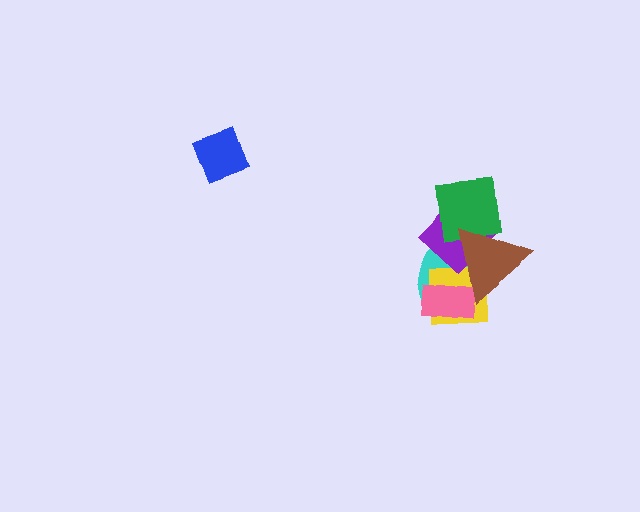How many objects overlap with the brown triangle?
5 objects overlap with the brown triangle.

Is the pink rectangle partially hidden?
Yes, it is partially covered by another shape.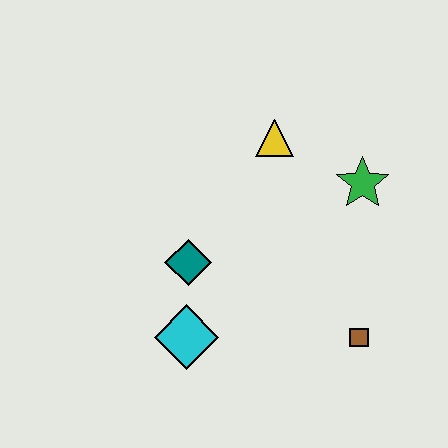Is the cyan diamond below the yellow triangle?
Yes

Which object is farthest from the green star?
The cyan diamond is farthest from the green star.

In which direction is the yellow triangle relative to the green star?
The yellow triangle is to the left of the green star.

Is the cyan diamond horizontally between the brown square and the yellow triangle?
No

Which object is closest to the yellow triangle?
The green star is closest to the yellow triangle.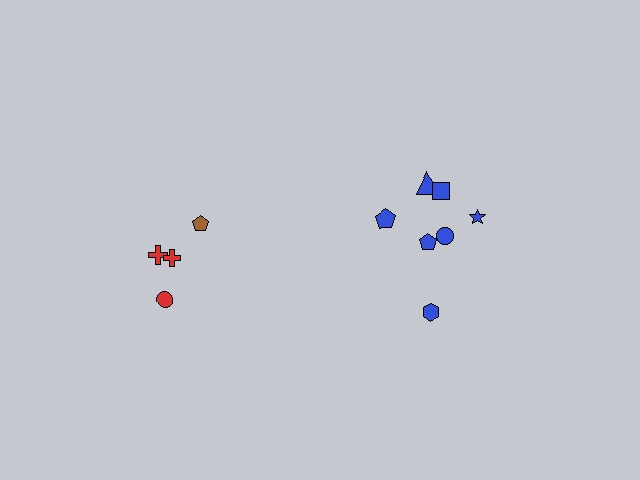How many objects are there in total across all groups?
There are 11 objects.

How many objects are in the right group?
There are 7 objects.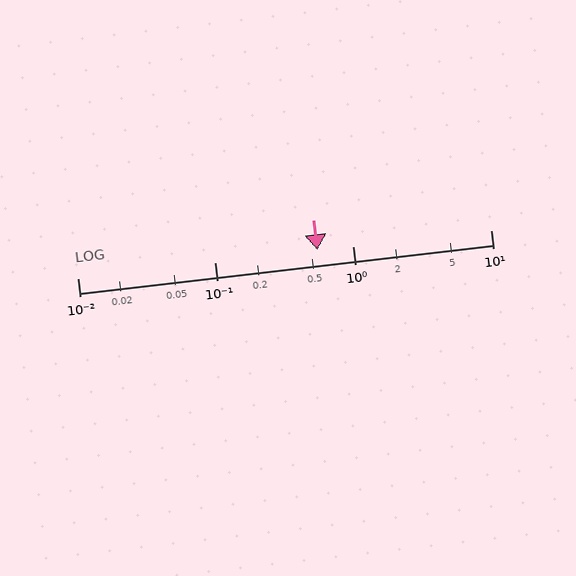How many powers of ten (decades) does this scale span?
The scale spans 3 decades, from 0.01 to 10.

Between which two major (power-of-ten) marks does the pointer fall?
The pointer is between 0.1 and 1.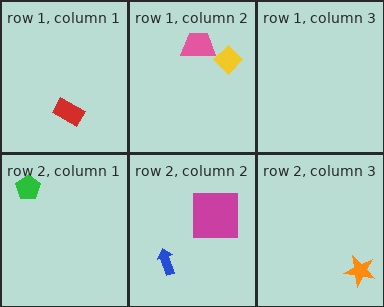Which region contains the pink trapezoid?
The row 1, column 2 region.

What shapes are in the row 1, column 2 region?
The yellow diamond, the pink trapezoid.